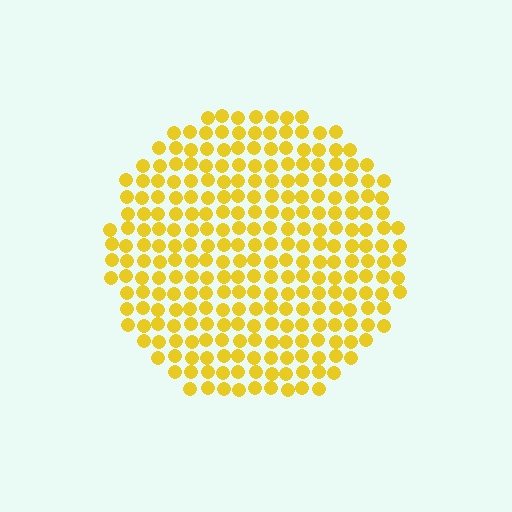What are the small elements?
The small elements are circles.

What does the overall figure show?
The overall figure shows a circle.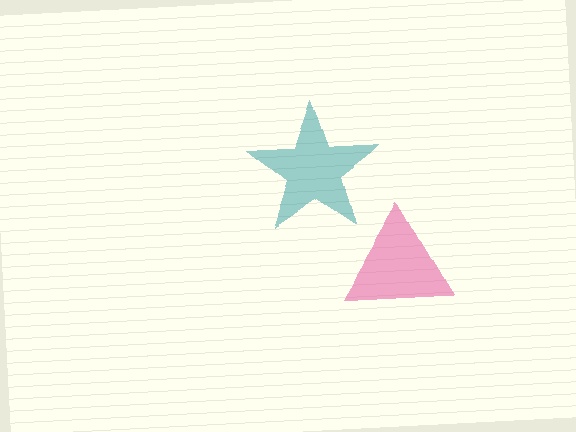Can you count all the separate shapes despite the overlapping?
Yes, there are 2 separate shapes.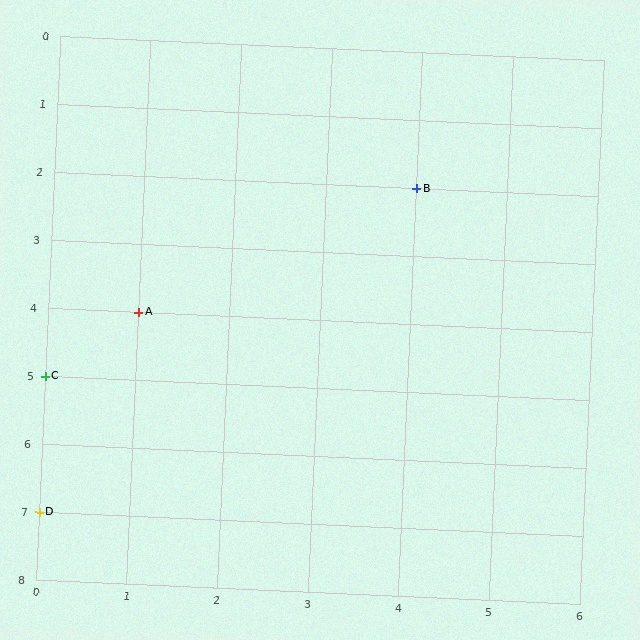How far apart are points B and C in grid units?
Points B and C are 4 columns and 3 rows apart (about 5.0 grid units diagonally).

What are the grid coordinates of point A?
Point A is at grid coordinates (1, 4).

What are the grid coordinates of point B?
Point B is at grid coordinates (4, 2).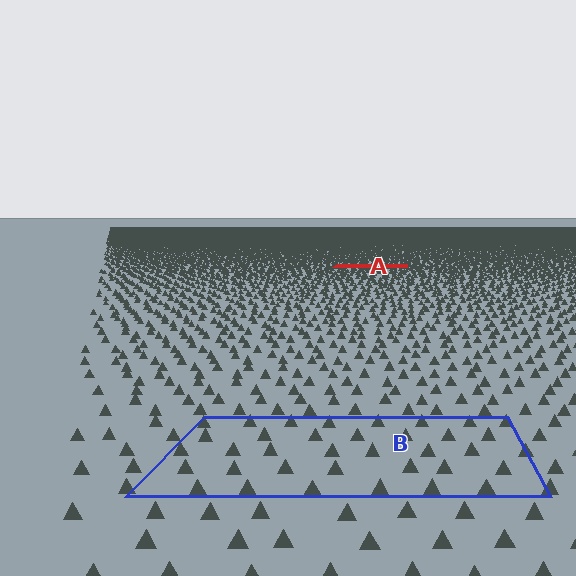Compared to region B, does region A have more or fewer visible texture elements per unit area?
Region A has more texture elements per unit area — they are packed more densely because it is farther away.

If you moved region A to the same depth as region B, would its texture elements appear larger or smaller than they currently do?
They would appear larger. At a closer depth, the same texture elements are projected at a bigger on-screen size.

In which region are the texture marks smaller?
The texture marks are smaller in region A, because it is farther away.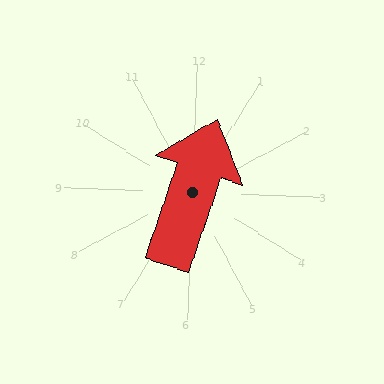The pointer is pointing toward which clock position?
Roughly 1 o'clock.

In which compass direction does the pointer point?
North.